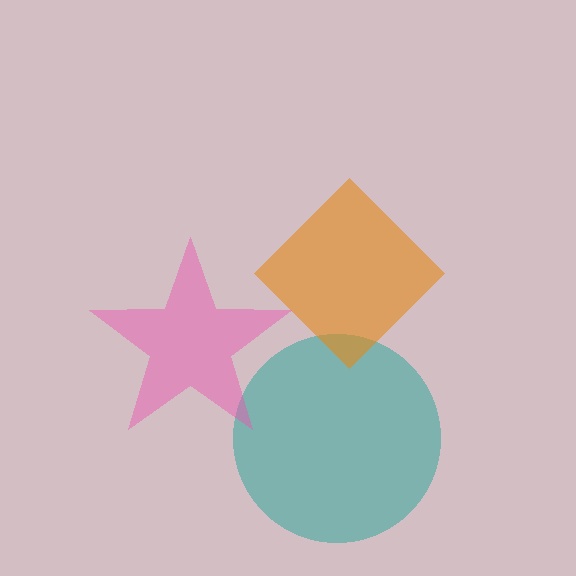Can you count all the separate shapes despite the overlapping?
Yes, there are 3 separate shapes.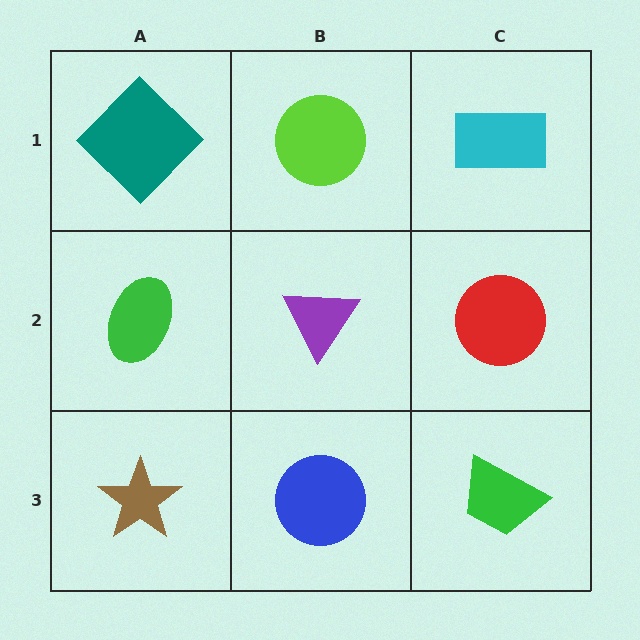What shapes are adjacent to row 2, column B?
A lime circle (row 1, column B), a blue circle (row 3, column B), a green ellipse (row 2, column A), a red circle (row 2, column C).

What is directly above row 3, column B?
A purple triangle.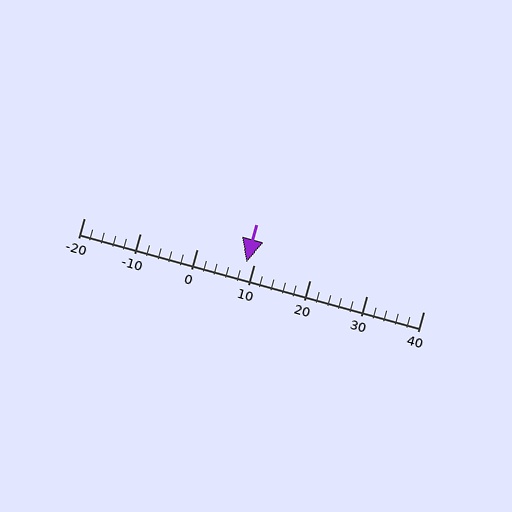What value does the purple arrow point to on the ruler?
The purple arrow points to approximately 9.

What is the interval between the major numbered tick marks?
The major tick marks are spaced 10 units apart.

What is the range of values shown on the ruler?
The ruler shows values from -20 to 40.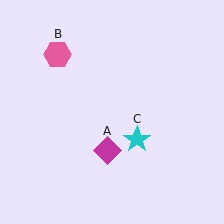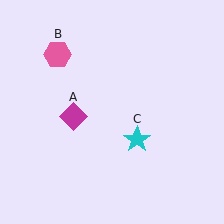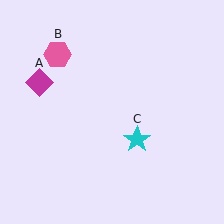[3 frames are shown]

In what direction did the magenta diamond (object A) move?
The magenta diamond (object A) moved up and to the left.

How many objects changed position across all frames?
1 object changed position: magenta diamond (object A).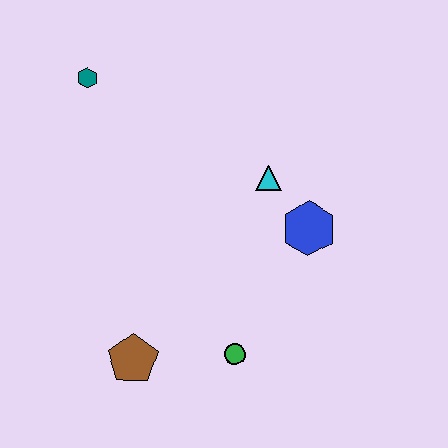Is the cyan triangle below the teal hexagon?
Yes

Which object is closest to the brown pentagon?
The green circle is closest to the brown pentagon.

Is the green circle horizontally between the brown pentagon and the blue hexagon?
Yes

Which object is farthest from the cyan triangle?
The brown pentagon is farthest from the cyan triangle.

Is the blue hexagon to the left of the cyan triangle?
No